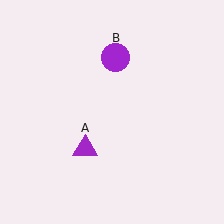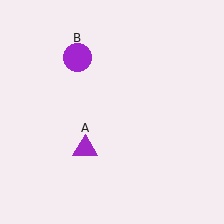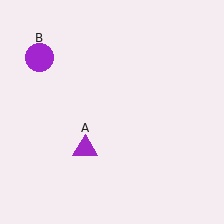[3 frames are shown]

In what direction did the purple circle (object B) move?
The purple circle (object B) moved left.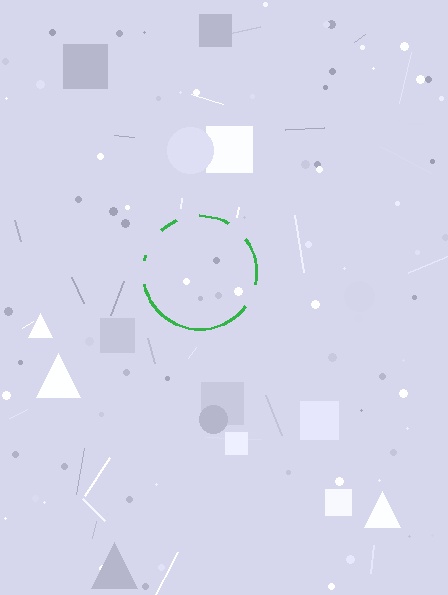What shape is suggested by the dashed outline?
The dashed outline suggests a circle.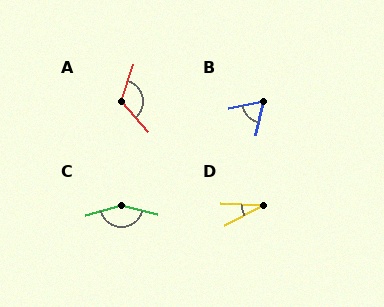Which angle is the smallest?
D, at approximately 30 degrees.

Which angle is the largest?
C, at approximately 149 degrees.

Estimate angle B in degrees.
Approximately 67 degrees.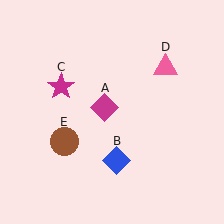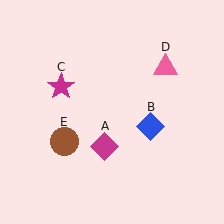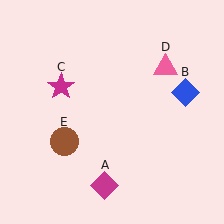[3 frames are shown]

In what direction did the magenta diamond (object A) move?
The magenta diamond (object A) moved down.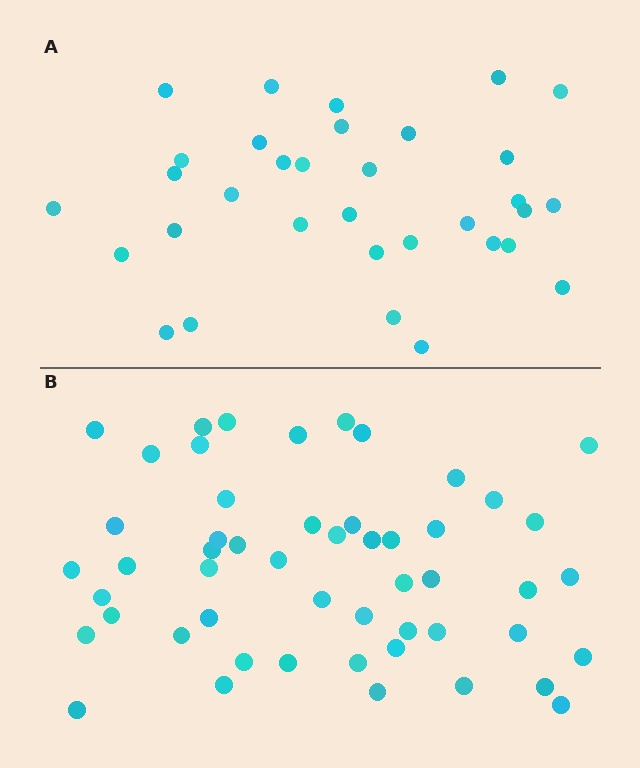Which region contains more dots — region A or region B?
Region B (the bottom region) has more dots.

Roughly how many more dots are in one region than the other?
Region B has approximately 20 more dots than region A.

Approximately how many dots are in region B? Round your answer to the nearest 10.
About 50 dots. (The exact count is 52, which rounds to 50.)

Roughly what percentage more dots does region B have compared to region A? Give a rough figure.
About 60% more.